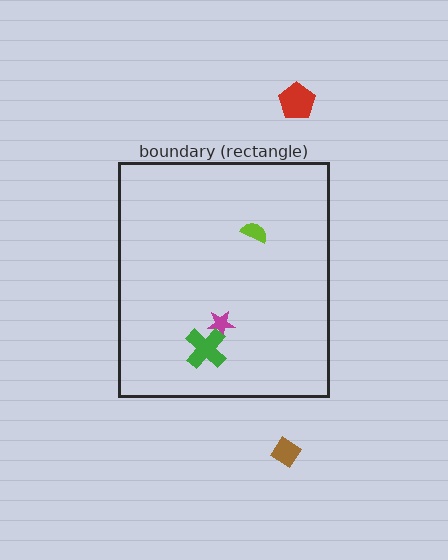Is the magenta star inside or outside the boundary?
Inside.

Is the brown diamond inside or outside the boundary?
Outside.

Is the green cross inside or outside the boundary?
Inside.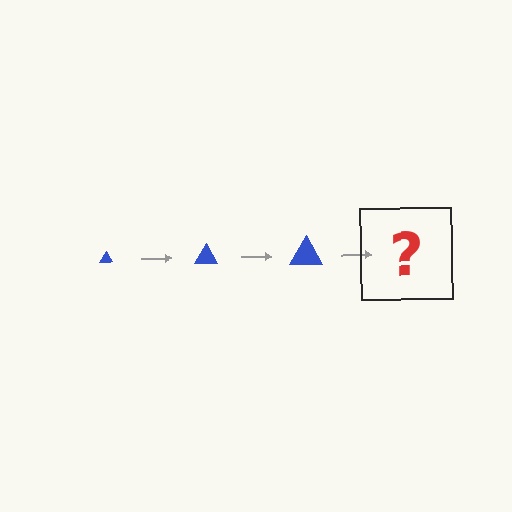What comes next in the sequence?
The next element should be a blue triangle, larger than the previous one.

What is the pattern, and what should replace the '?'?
The pattern is that the triangle gets progressively larger each step. The '?' should be a blue triangle, larger than the previous one.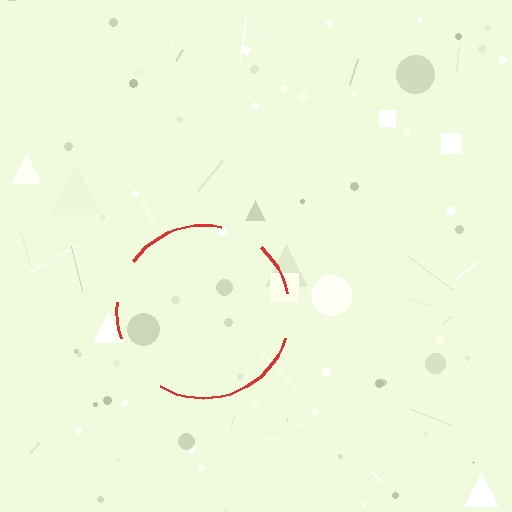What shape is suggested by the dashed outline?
The dashed outline suggests a circle.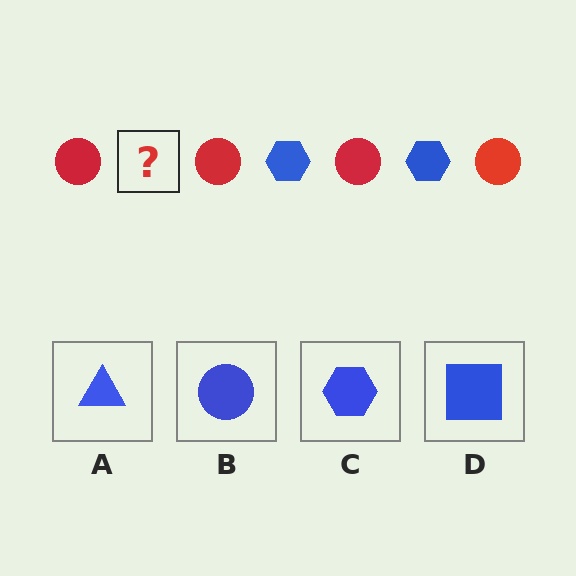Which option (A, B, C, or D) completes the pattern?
C.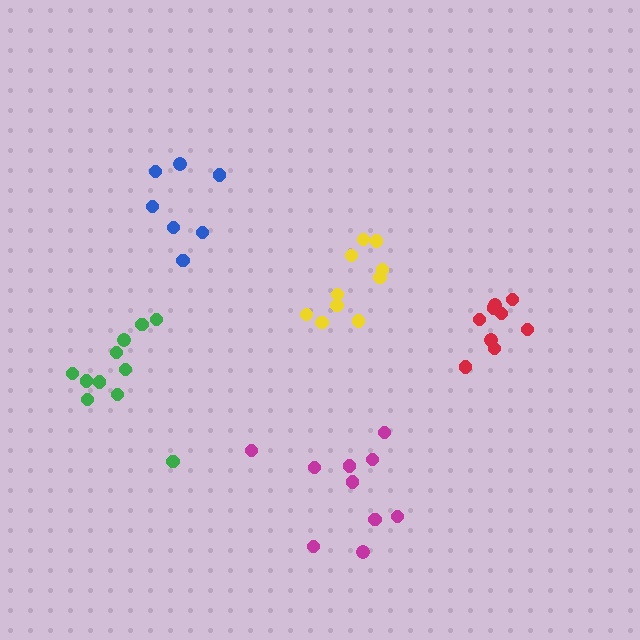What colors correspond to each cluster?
The clusters are colored: green, blue, yellow, red, magenta.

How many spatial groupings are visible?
There are 5 spatial groupings.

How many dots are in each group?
Group 1: 11 dots, Group 2: 7 dots, Group 3: 10 dots, Group 4: 10 dots, Group 5: 10 dots (48 total).